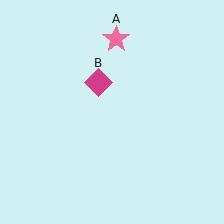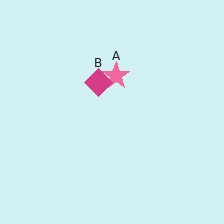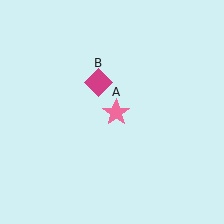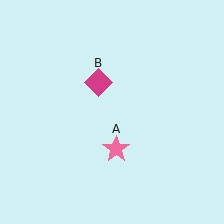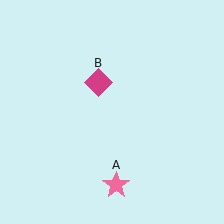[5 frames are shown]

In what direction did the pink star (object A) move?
The pink star (object A) moved down.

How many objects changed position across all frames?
1 object changed position: pink star (object A).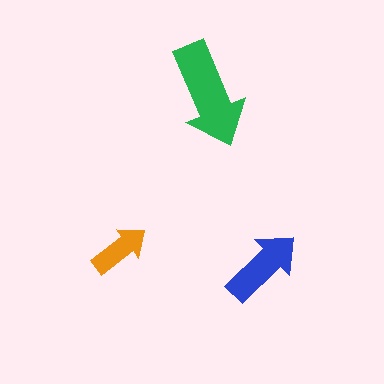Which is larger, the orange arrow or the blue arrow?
The blue one.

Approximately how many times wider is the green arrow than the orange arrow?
About 2 times wider.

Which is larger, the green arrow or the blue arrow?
The green one.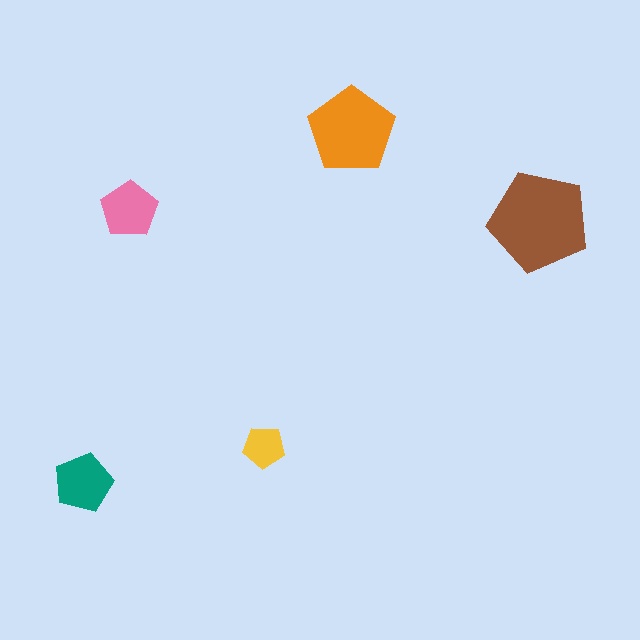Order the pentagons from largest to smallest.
the brown one, the orange one, the teal one, the pink one, the yellow one.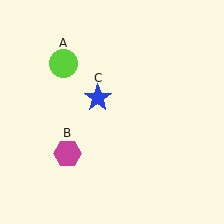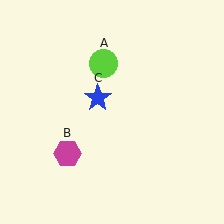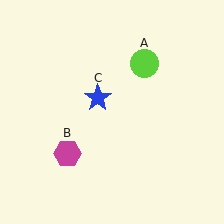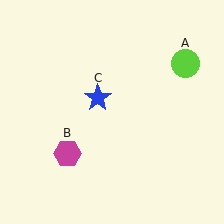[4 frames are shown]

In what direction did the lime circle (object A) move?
The lime circle (object A) moved right.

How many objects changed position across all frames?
1 object changed position: lime circle (object A).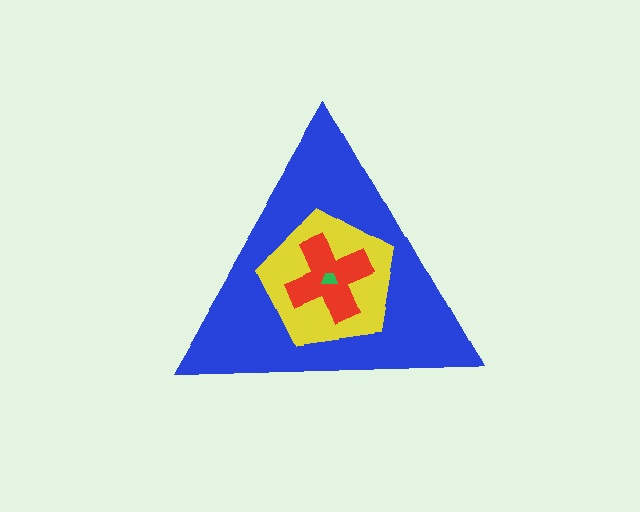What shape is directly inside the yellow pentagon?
The red cross.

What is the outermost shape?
The blue triangle.